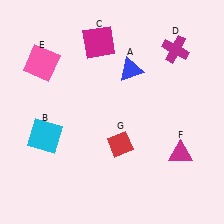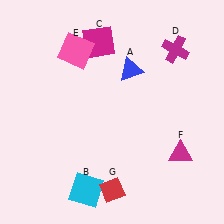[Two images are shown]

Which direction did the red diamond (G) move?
The red diamond (G) moved down.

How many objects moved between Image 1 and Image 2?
3 objects moved between the two images.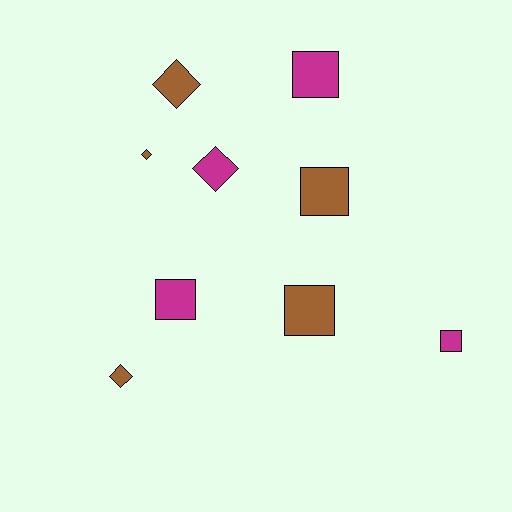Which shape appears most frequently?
Square, with 5 objects.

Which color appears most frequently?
Brown, with 5 objects.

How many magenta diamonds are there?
There is 1 magenta diamond.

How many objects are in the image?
There are 9 objects.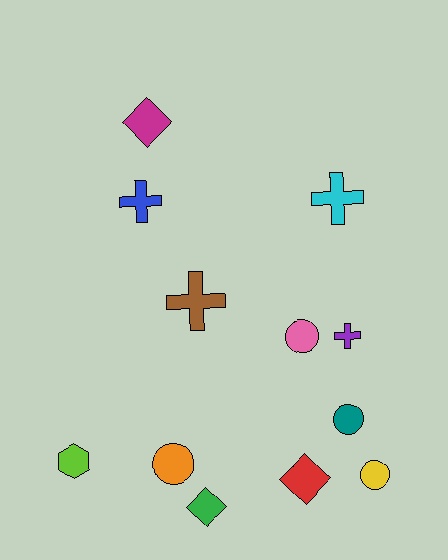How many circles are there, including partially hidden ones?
There are 4 circles.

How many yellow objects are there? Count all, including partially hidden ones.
There is 1 yellow object.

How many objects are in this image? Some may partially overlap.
There are 12 objects.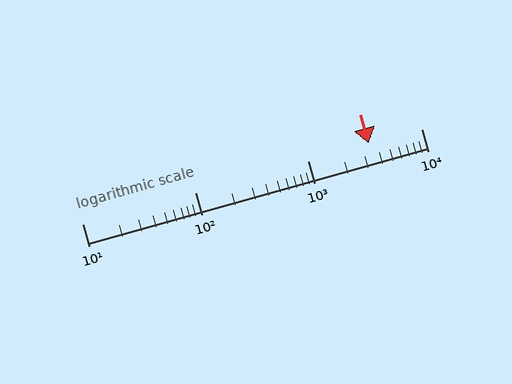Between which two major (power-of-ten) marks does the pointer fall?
The pointer is between 1000 and 10000.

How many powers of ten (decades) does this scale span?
The scale spans 3 decades, from 10 to 10000.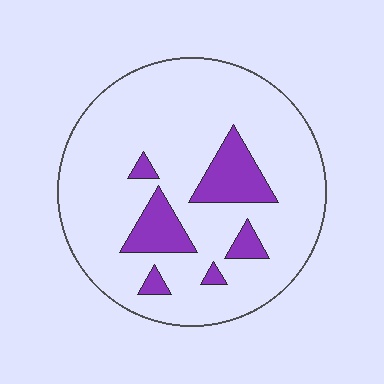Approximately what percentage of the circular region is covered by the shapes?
Approximately 15%.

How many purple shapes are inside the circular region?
6.